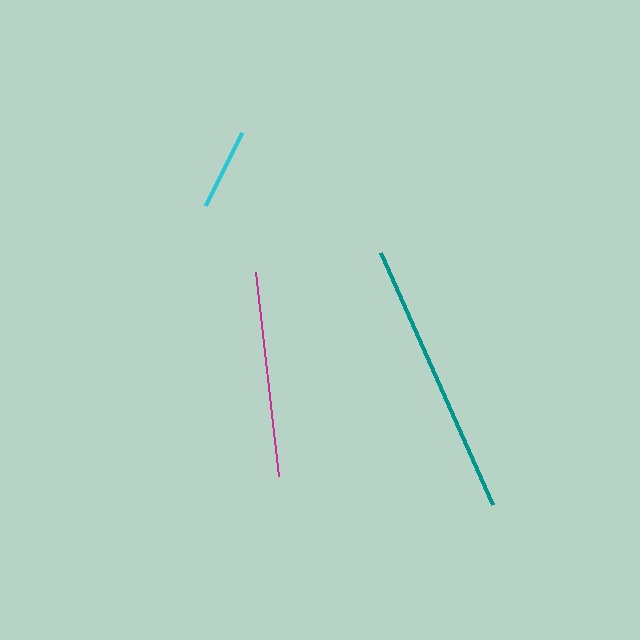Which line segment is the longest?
The teal line is the longest at approximately 276 pixels.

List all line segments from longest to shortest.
From longest to shortest: teal, magenta, cyan.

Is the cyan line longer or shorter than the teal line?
The teal line is longer than the cyan line.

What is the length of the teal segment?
The teal segment is approximately 276 pixels long.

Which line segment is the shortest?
The cyan line is the shortest at approximately 82 pixels.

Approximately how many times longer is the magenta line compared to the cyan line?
The magenta line is approximately 2.5 times the length of the cyan line.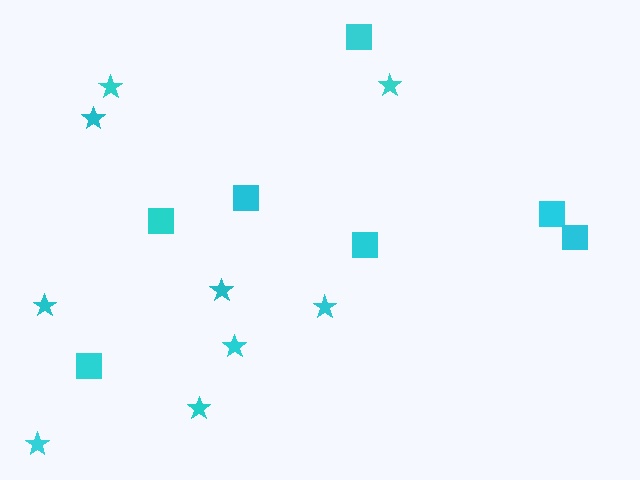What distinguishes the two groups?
There are 2 groups: one group of stars (9) and one group of squares (7).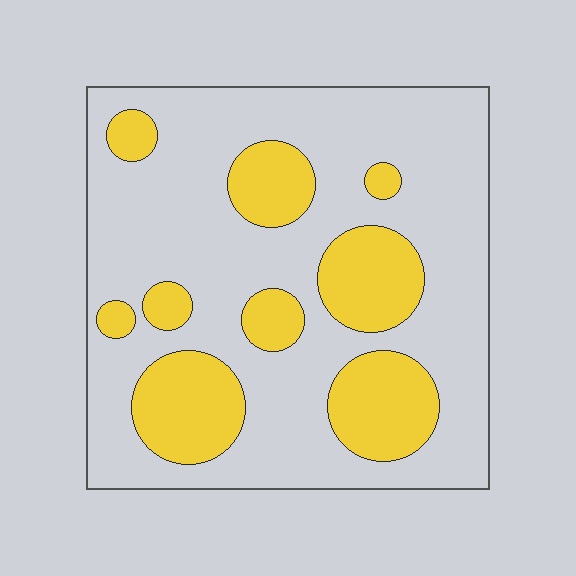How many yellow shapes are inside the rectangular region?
9.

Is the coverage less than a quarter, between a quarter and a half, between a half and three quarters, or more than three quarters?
Between a quarter and a half.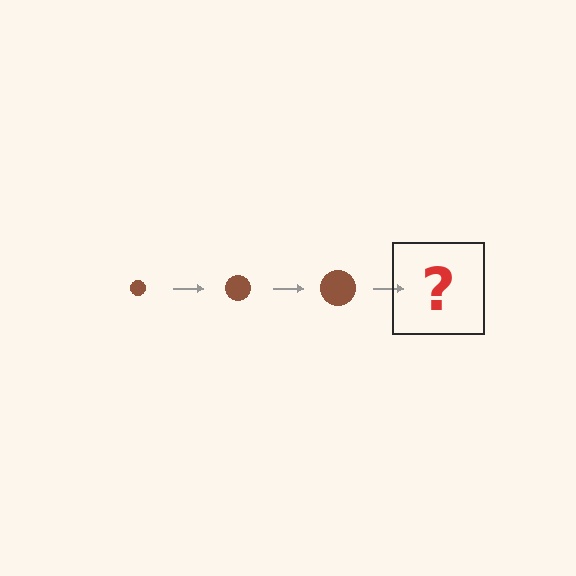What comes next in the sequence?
The next element should be a brown circle, larger than the previous one.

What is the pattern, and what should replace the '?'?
The pattern is that the circle gets progressively larger each step. The '?' should be a brown circle, larger than the previous one.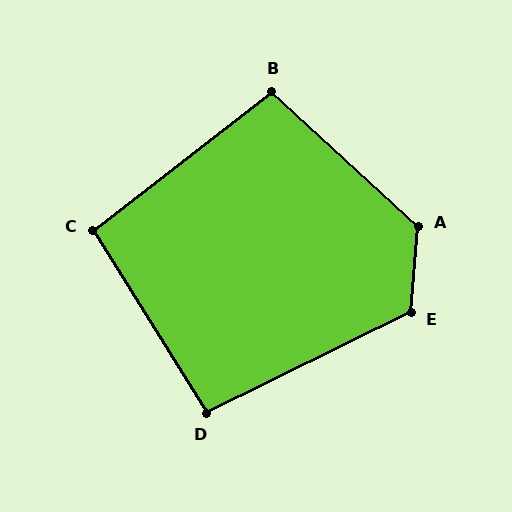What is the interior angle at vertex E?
Approximately 121 degrees (obtuse).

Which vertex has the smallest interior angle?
D, at approximately 96 degrees.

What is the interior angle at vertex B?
Approximately 100 degrees (obtuse).